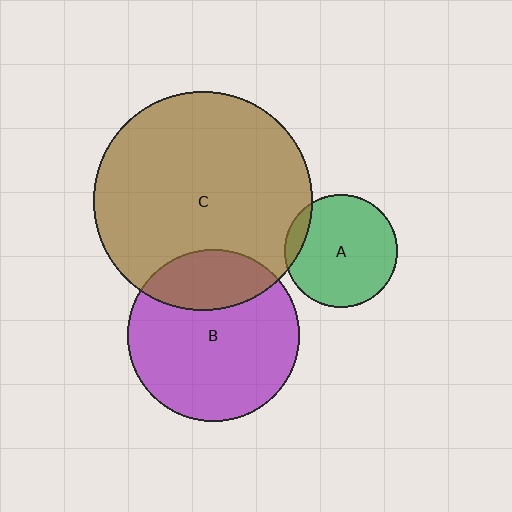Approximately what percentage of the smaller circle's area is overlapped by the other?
Approximately 25%.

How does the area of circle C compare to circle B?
Approximately 1.6 times.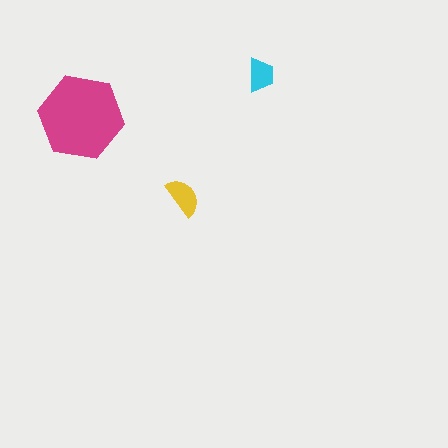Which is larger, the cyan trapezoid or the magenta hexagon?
The magenta hexagon.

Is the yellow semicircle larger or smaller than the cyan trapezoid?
Larger.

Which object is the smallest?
The cyan trapezoid.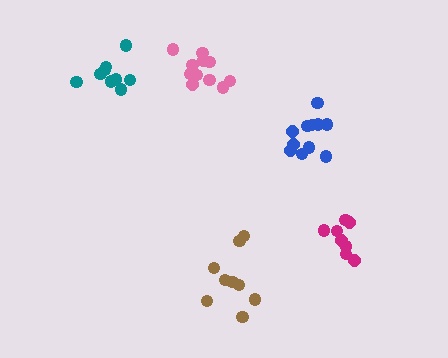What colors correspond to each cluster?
The clusters are colored: pink, brown, magenta, teal, blue.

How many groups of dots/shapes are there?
There are 5 groups.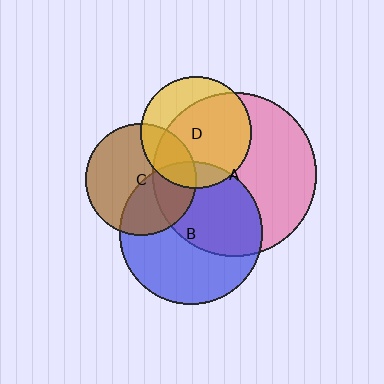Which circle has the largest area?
Circle A (pink).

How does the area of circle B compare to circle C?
Approximately 1.6 times.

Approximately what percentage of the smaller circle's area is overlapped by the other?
Approximately 50%.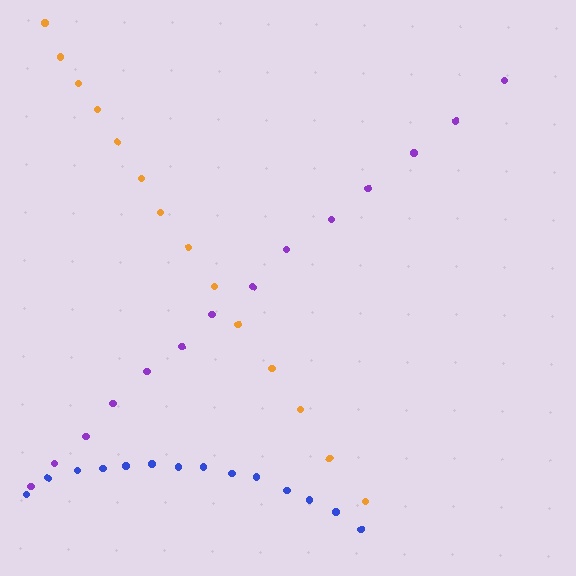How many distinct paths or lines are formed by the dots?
There are 3 distinct paths.